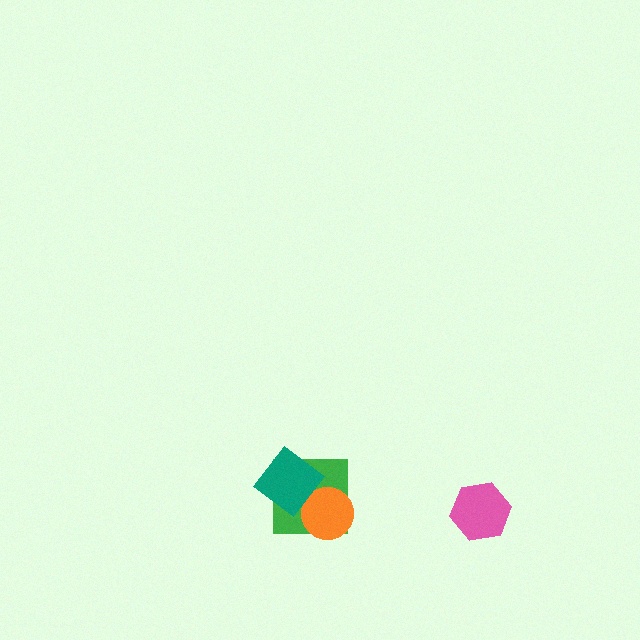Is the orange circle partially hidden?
No, no other shape covers it.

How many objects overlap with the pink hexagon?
0 objects overlap with the pink hexagon.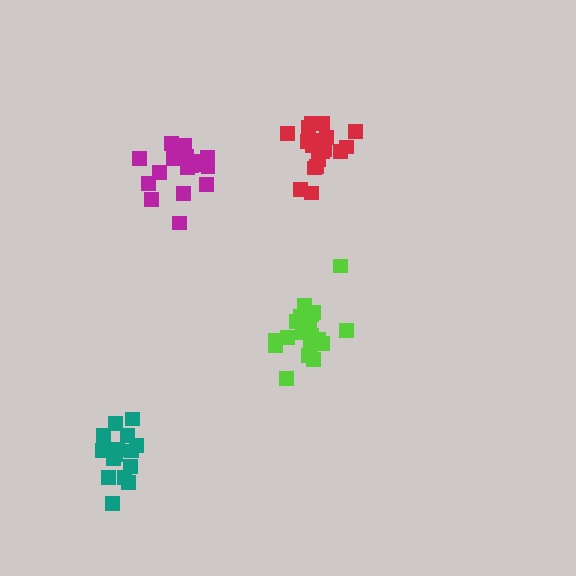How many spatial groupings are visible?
There are 4 spatial groupings.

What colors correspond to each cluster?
The clusters are colored: red, teal, lime, magenta.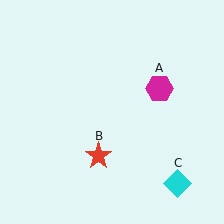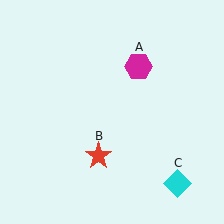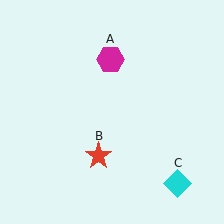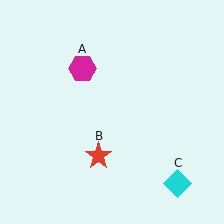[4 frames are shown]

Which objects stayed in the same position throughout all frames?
Red star (object B) and cyan diamond (object C) remained stationary.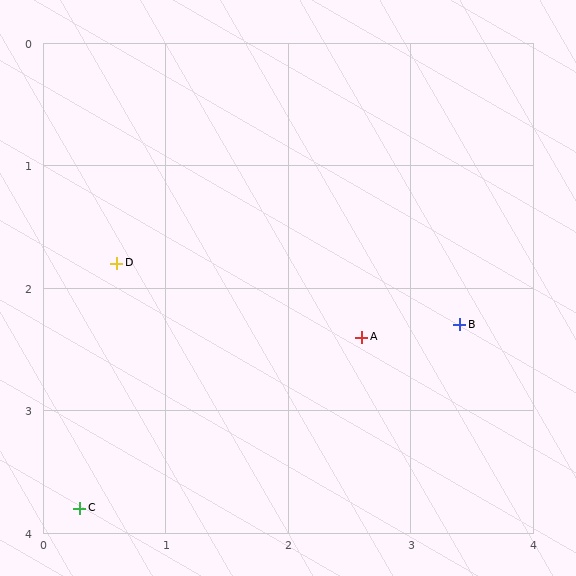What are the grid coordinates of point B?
Point B is at approximately (3.4, 2.3).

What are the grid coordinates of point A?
Point A is at approximately (2.6, 2.4).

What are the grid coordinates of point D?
Point D is at approximately (0.6, 1.8).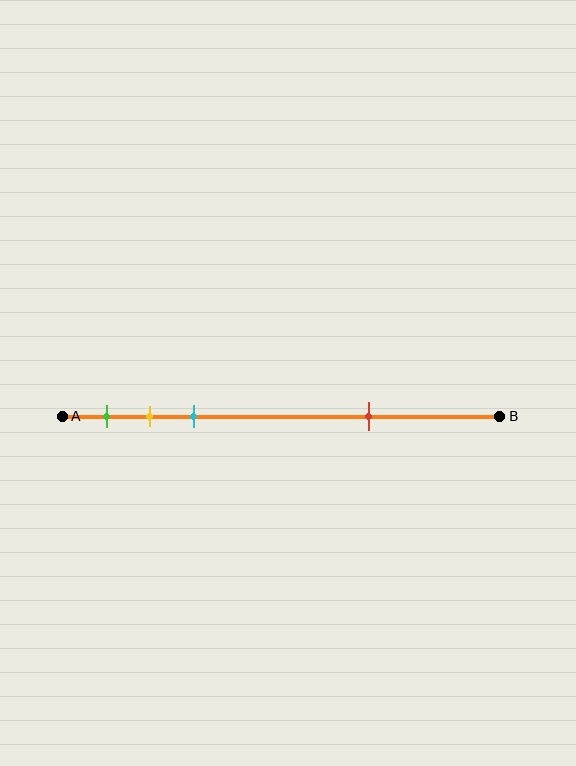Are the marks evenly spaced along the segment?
No, the marks are not evenly spaced.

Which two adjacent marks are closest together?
The yellow and cyan marks are the closest adjacent pair.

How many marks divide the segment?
There are 4 marks dividing the segment.